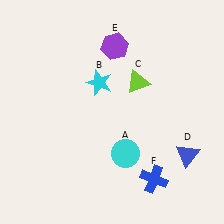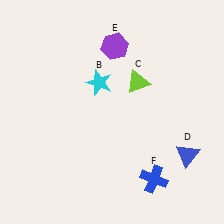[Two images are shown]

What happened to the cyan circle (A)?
The cyan circle (A) was removed in Image 2. It was in the bottom-right area of Image 1.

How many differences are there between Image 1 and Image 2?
There is 1 difference between the two images.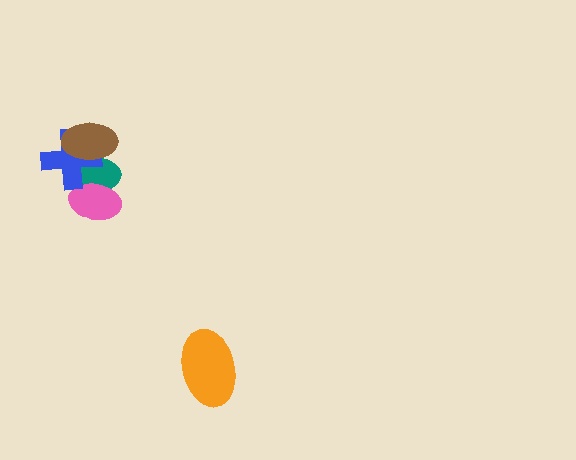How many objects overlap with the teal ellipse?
3 objects overlap with the teal ellipse.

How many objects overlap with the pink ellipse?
2 objects overlap with the pink ellipse.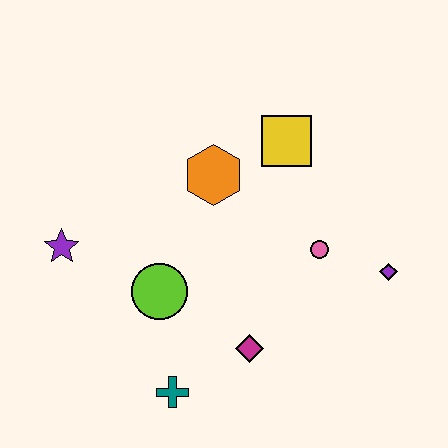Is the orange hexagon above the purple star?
Yes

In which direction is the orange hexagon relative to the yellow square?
The orange hexagon is to the left of the yellow square.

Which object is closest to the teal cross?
The magenta diamond is closest to the teal cross.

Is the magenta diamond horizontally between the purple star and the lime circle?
No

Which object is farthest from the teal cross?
The yellow square is farthest from the teal cross.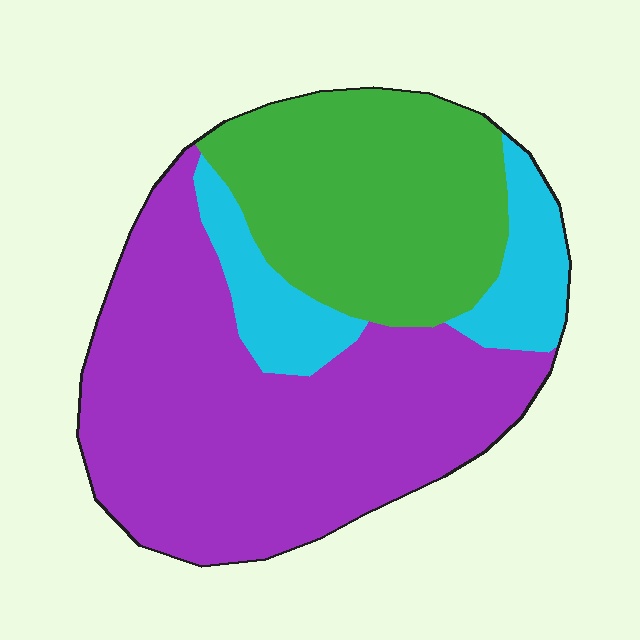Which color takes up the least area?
Cyan, at roughly 15%.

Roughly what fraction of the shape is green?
Green covers around 30% of the shape.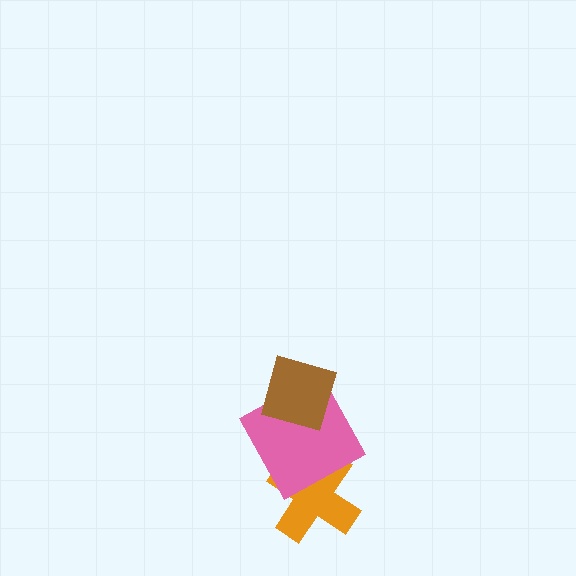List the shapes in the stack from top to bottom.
From top to bottom: the brown diamond, the pink square, the orange cross.